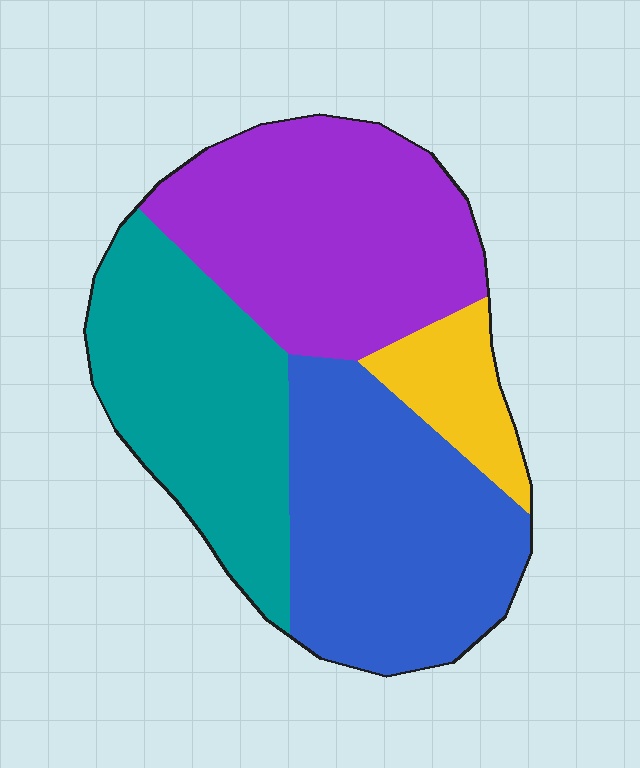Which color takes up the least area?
Yellow, at roughly 10%.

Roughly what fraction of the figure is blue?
Blue covers roughly 30% of the figure.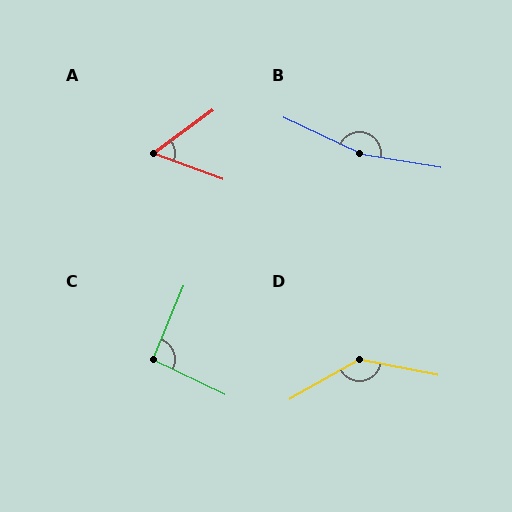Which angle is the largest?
B, at approximately 165 degrees.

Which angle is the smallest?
A, at approximately 56 degrees.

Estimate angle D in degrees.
Approximately 140 degrees.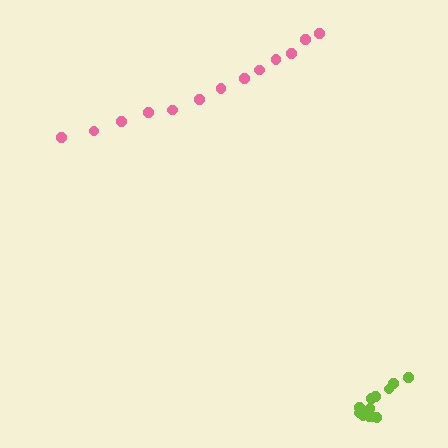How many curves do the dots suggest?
There are 2 distinct paths.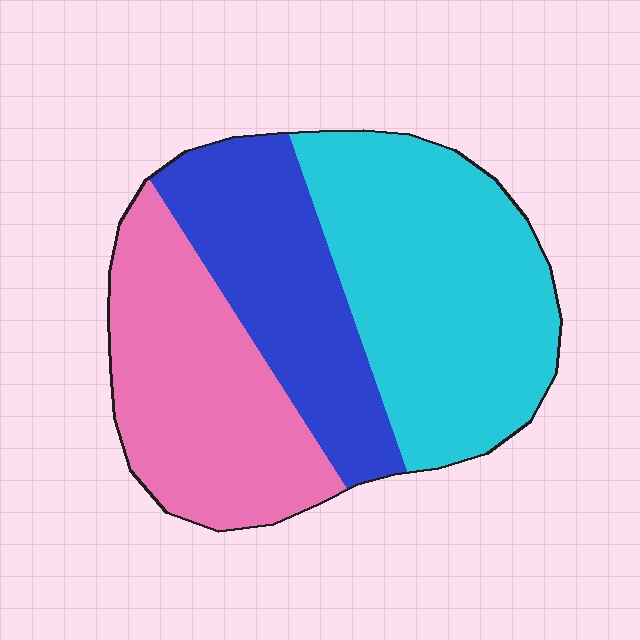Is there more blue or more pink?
Pink.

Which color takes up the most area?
Cyan, at roughly 40%.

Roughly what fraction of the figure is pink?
Pink covers roughly 30% of the figure.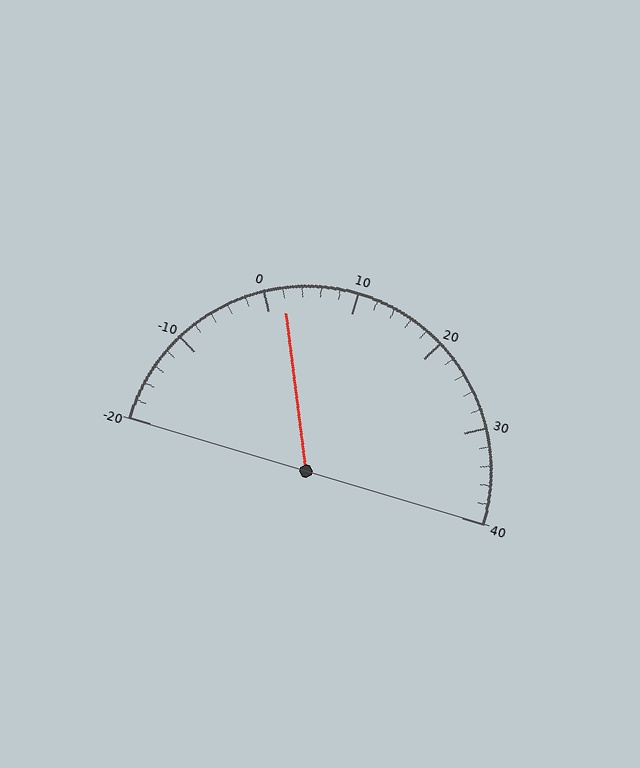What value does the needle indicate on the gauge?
The needle indicates approximately 2.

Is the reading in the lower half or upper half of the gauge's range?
The reading is in the lower half of the range (-20 to 40).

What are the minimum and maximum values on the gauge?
The gauge ranges from -20 to 40.